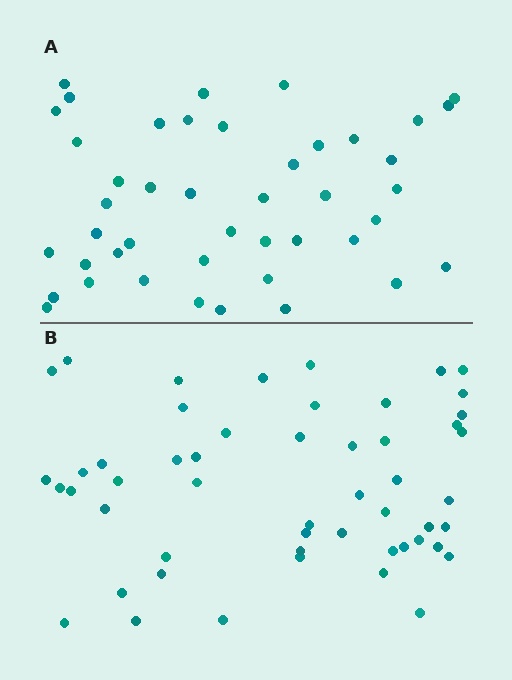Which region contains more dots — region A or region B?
Region B (the bottom region) has more dots.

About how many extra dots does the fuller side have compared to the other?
Region B has roughly 8 or so more dots than region A.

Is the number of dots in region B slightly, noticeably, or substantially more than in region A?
Region B has only slightly more — the two regions are fairly close. The ratio is roughly 1.2 to 1.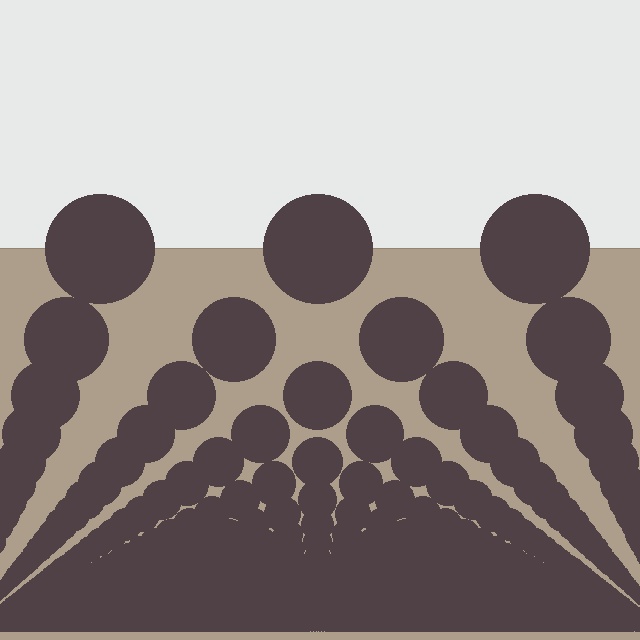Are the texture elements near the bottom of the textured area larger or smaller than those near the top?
Smaller. The gradient is inverted — elements near the bottom are smaller and denser.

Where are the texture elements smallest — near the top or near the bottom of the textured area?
Near the bottom.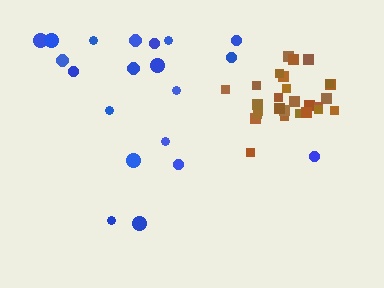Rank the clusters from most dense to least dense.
brown, blue.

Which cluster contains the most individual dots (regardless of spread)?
Brown (27).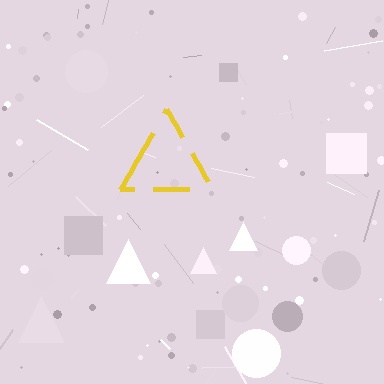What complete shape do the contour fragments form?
The contour fragments form a triangle.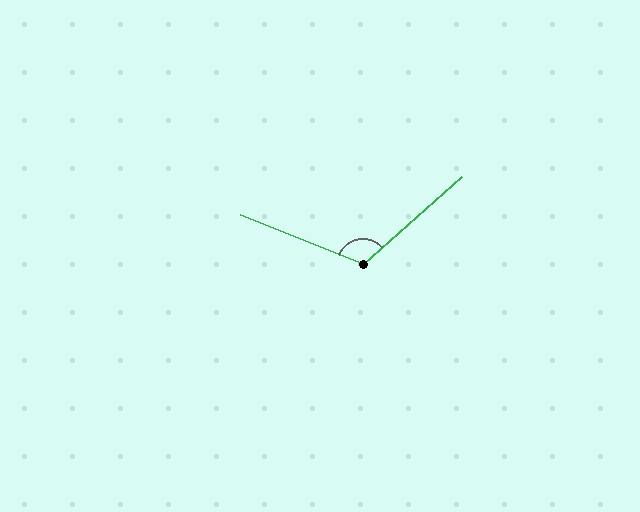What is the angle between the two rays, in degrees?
Approximately 116 degrees.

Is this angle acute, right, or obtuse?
It is obtuse.